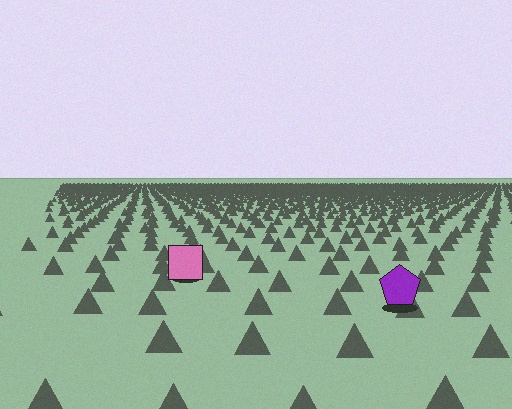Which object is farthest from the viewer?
The pink square is farthest from the viewer. It appears smaller and the ground texture around it is denser.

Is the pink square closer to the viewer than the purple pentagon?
No. The purple pentagon is closer — you can tell from the texture gradient: the ground texture is coarser near it.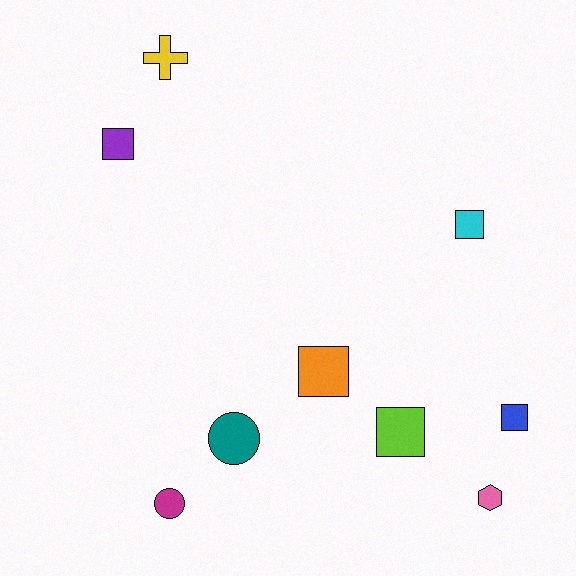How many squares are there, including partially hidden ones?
There are 5 squares.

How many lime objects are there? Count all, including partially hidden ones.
There is 1 lime object.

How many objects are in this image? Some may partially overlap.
There are 9 objects.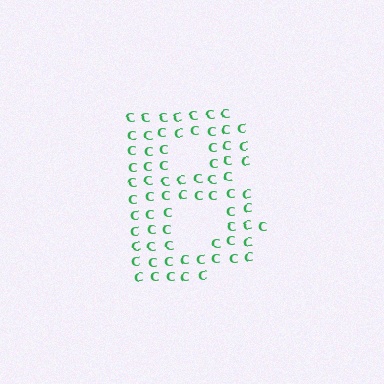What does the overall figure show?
The overall figure shows the letter B.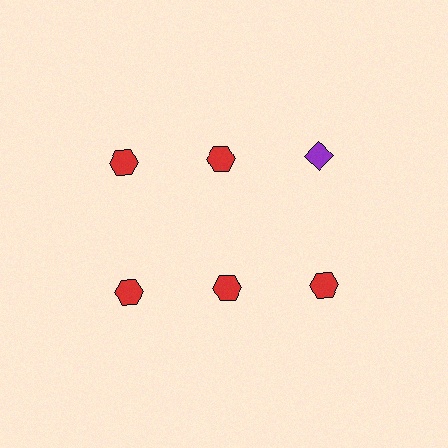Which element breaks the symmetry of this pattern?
The purple diamond in the top row, center column breaks the symmetry. All other shapes are red hexagons.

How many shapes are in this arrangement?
There are 6 shapes arranged in a grid pattern.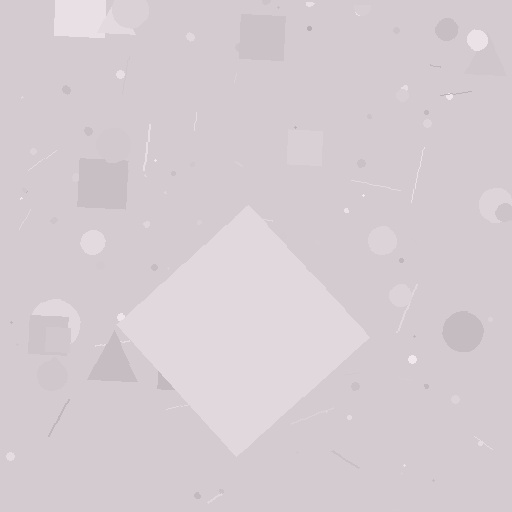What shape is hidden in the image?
A diamond is hidden in the image.